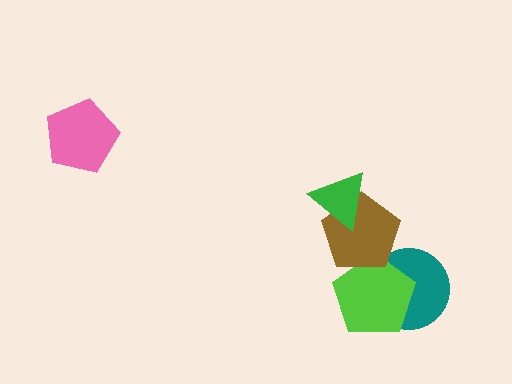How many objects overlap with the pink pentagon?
0 objects overlap with the pink pentagon.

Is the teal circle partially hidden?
Yes, it is partially covered by another shape.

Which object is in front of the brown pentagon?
The green triangle is in front of the brown pentagon.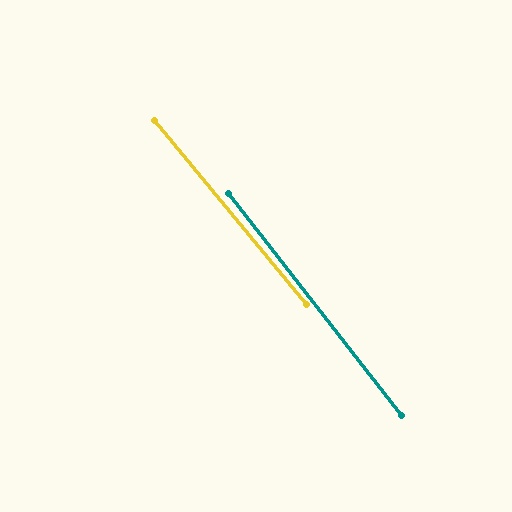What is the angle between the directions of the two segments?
Approximately 2 degrees.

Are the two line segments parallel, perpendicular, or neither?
Parallel — their directions differ by only 1.6°.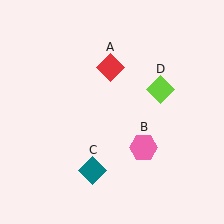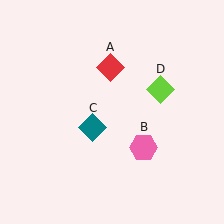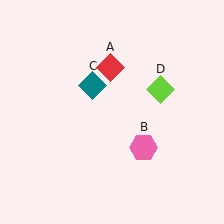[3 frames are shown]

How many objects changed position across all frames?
1 object changed position: teal diamond (object C).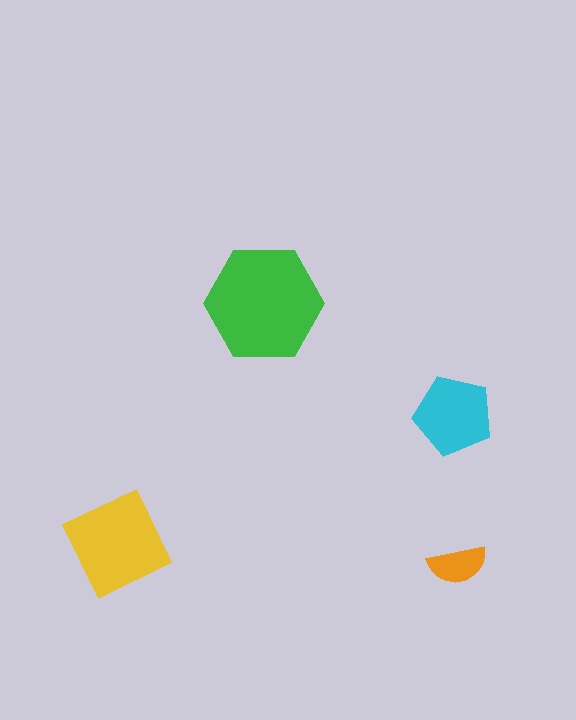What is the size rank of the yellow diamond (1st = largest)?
2nd.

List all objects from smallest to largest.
The orange semicircle, the cyan pentagon, the yellow diamond, the green hexagon.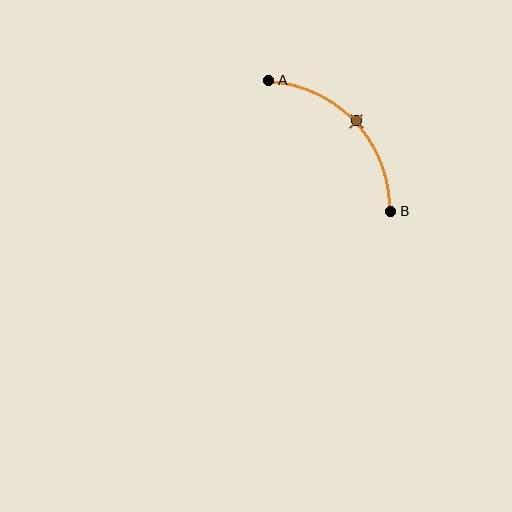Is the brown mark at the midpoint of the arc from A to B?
Yes. The brown mark lies on the arc at equal arc-length from both A and B — it is the arc midpoint.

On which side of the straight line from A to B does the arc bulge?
The arc bulges above and to the right of the straight line connecting A and B.